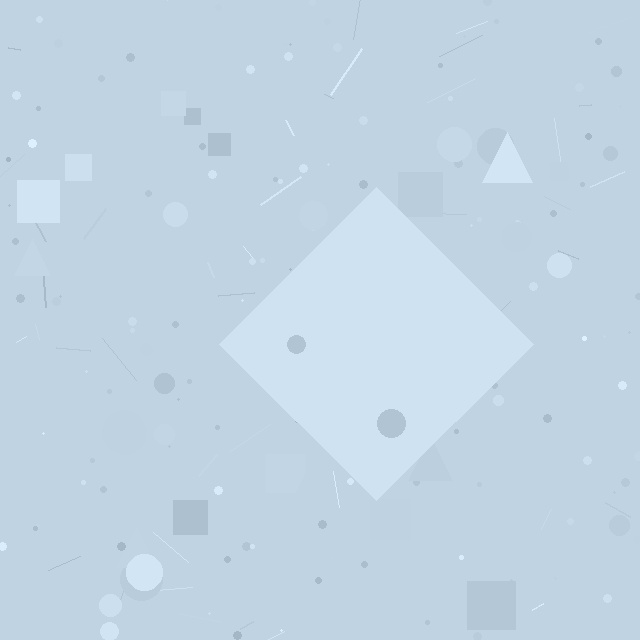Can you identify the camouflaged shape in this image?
The camouflaged shape is a diamond.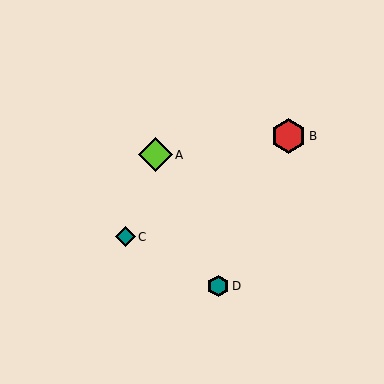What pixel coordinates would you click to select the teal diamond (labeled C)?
Click at (125, 237) to select the teal diamond C.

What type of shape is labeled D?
Shape D is a teal hexagon.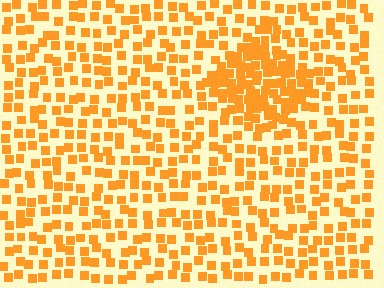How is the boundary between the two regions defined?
The boundary is defined by a change in element density (approximately 2.2x ratio). All elements are the same color, size, and shape.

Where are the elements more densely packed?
The elements are more densely packed inside the diamond boundary.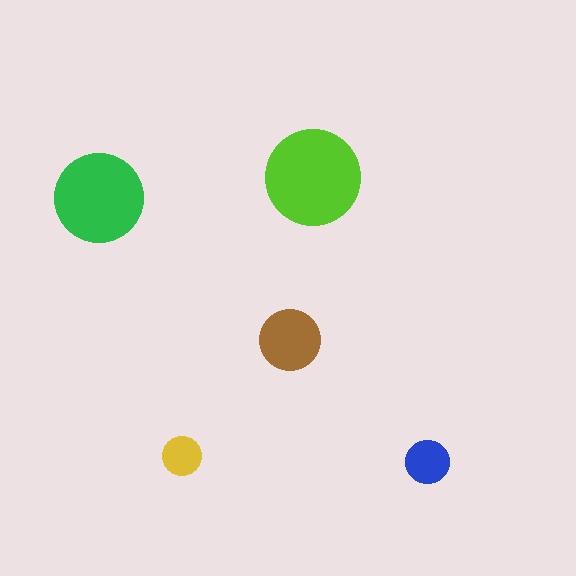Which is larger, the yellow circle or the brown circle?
The brown one.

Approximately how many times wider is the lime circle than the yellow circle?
About 2.5 times wider.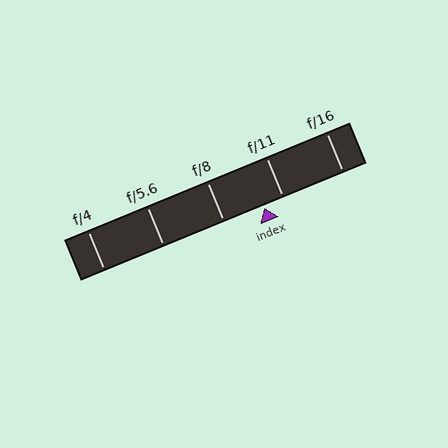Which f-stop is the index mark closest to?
The index mark is closest to f/11.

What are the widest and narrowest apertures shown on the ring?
The widest aperture shown is f/4 and the narrowest is f/16.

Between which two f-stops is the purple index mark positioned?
The index mark is between f/8 and f/11.